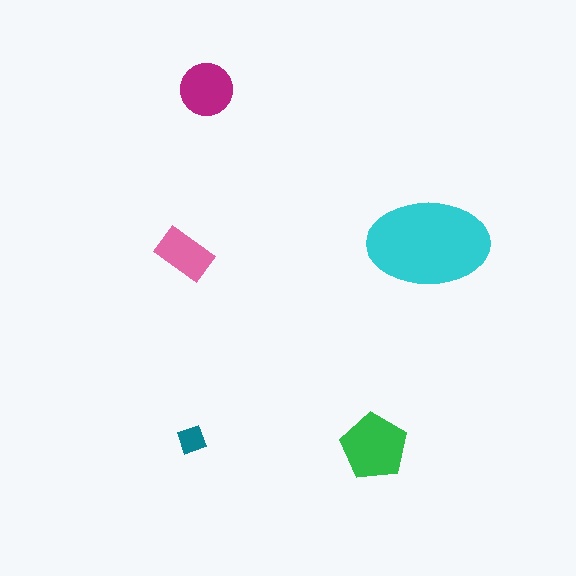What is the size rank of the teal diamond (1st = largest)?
5th.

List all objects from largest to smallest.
The cyan ellipse, the green pentagon, the magenta circle, the pink rectangle, the teal diamond.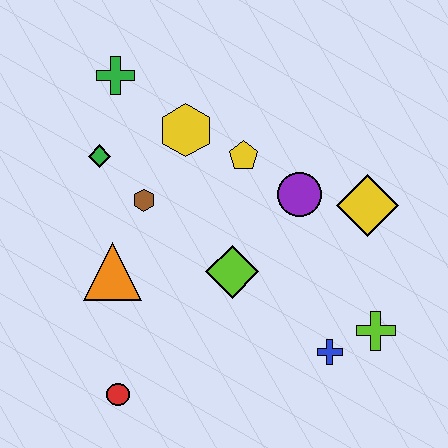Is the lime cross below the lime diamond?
Yes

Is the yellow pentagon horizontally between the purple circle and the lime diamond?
Yes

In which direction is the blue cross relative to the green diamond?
The blue cross is to the right of the green diamond.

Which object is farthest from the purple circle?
The red circle is farthest from the purple circle.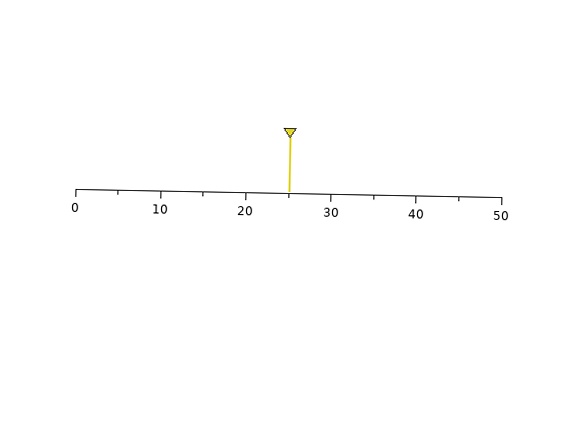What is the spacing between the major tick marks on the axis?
The major ticks are spaced 10 apart.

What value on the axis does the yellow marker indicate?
The marker indicates approximately 25.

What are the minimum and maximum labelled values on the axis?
The axis runs from 0 to 50.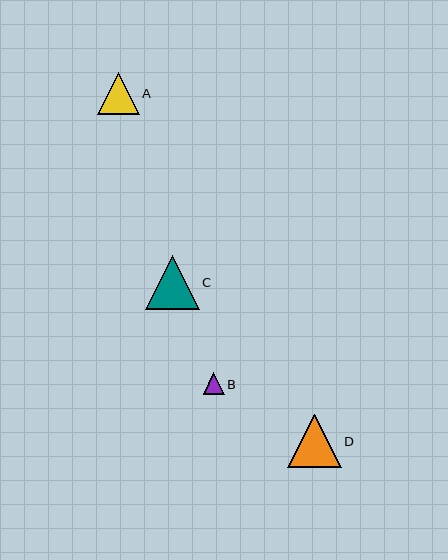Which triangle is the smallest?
Triangle B is the smallest with a size of approximately 21 pixels.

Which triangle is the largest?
Triangle C is the largest with a size of approximately 54 pixels.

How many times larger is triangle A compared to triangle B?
Triangle A is approximately 2.0 times the size of triangle B.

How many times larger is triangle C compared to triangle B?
Triangle C is approximately 2.5 times the size of triangle B.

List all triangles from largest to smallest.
From largest to smallest: C, D, A, B.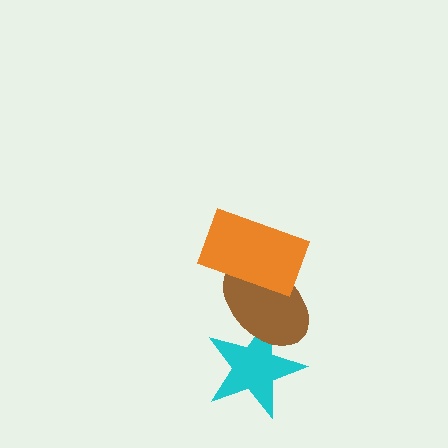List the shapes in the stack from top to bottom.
From top to bottom: the orange rectangle, the brown ellipse, the cyan star.